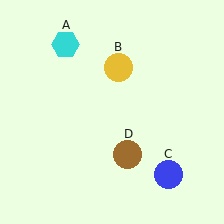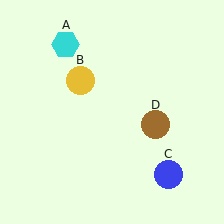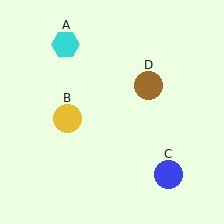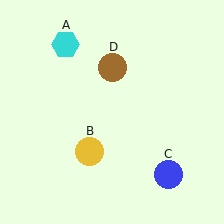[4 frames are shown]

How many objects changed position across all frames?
2 objects changed position: yellow circle (object B), brown circle (object D).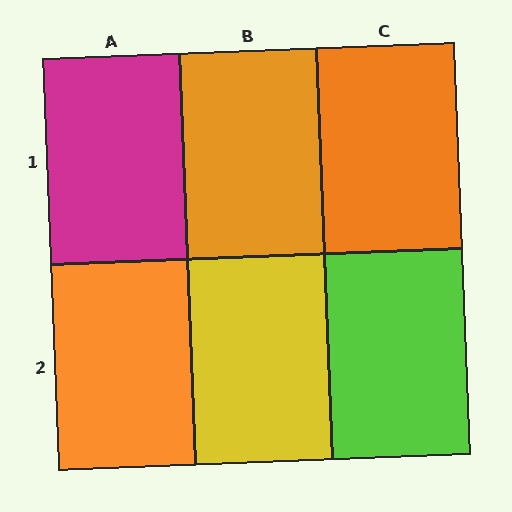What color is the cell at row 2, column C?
Lime.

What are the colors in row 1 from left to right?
Magenta, orange, orange.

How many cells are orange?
3 cells are orange.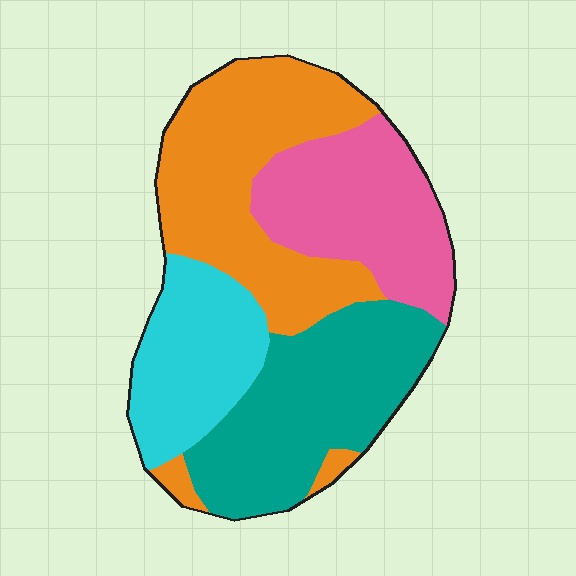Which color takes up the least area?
Cyan, at roughly 20%.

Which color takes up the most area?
Orange, at roughly 35%.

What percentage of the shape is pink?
Pink takes up about one fifth (1/5) of the shape.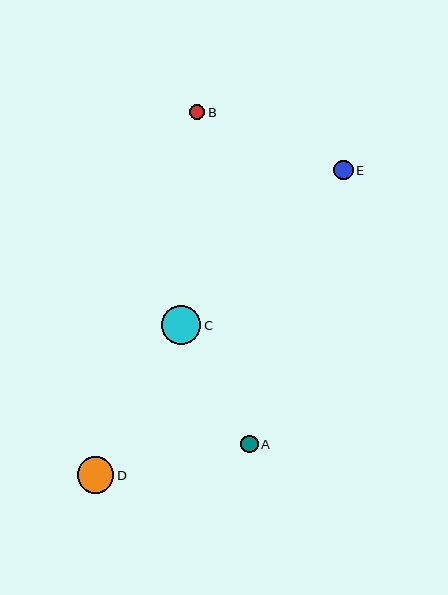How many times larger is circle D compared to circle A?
Circle D is approximately 2.1 times the size of circle A.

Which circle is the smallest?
Circle B is the smallest with a size of approximately 15 pixels.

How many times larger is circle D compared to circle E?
Circle D is approximately 1.9 times the size of circle E.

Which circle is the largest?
Circle C is the largest with a size of approximately 39 pixels.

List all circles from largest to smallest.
From largest to smallest: C, D, E, A, B.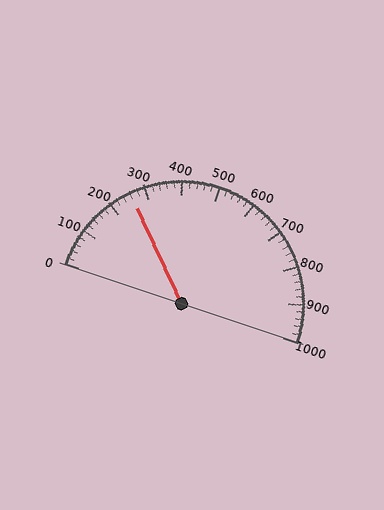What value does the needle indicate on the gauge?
The needle indicates approximately 260.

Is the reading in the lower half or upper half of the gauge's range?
The reading is in the lower half of the range (0 to 1000).